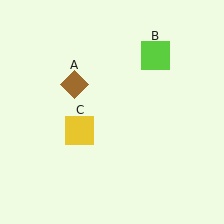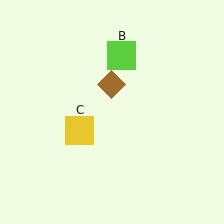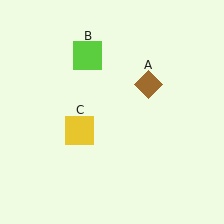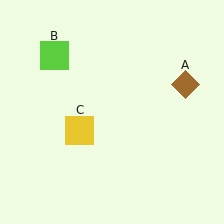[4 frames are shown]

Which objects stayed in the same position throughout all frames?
Yellow square (object C) remained stationary.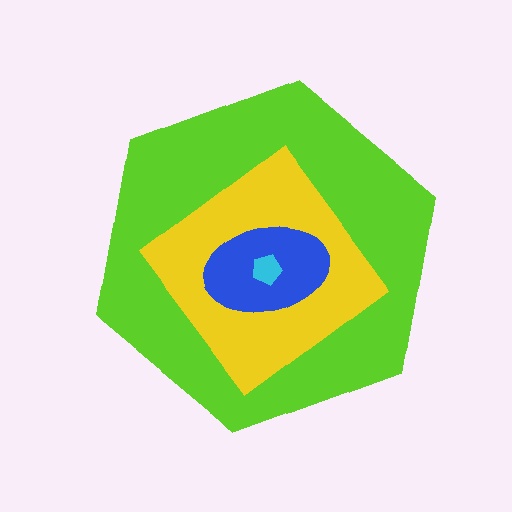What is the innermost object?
The cyan pentagon.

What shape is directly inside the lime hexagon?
The yellow diamond.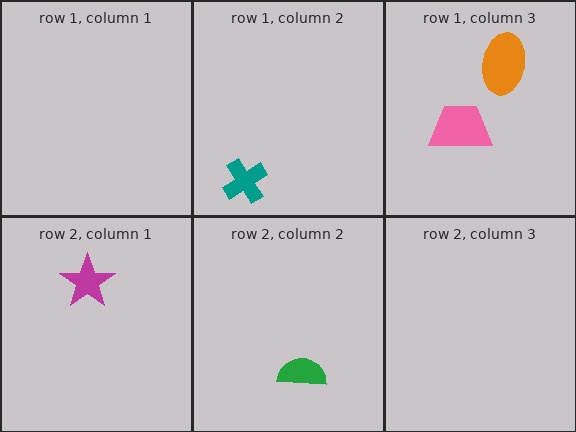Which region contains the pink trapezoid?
The row 1, column 3 region.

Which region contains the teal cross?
The row 1, column 2 region.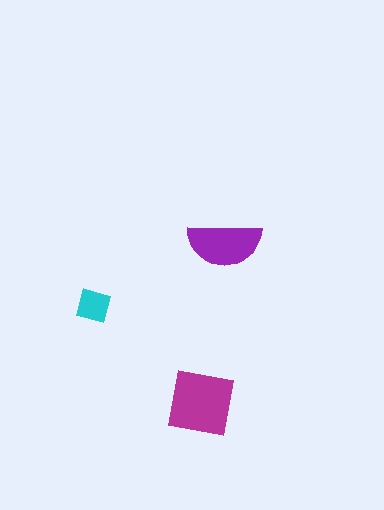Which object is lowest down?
The magenta square is bottommost.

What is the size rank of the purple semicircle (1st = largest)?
2nd.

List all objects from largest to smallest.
The magenta square, the purple semicircle, the cyan square.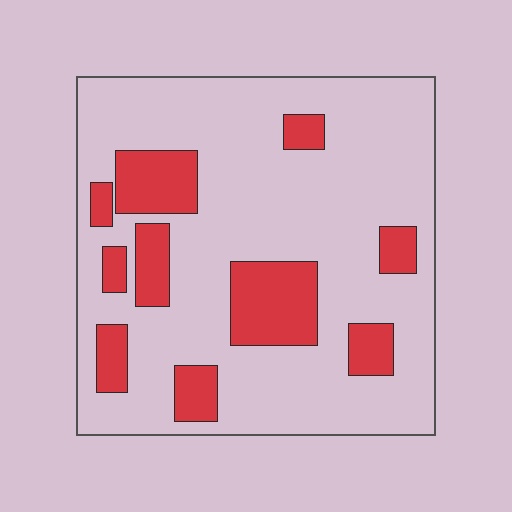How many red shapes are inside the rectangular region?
10.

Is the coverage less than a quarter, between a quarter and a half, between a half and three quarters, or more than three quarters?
Less than a quarter.